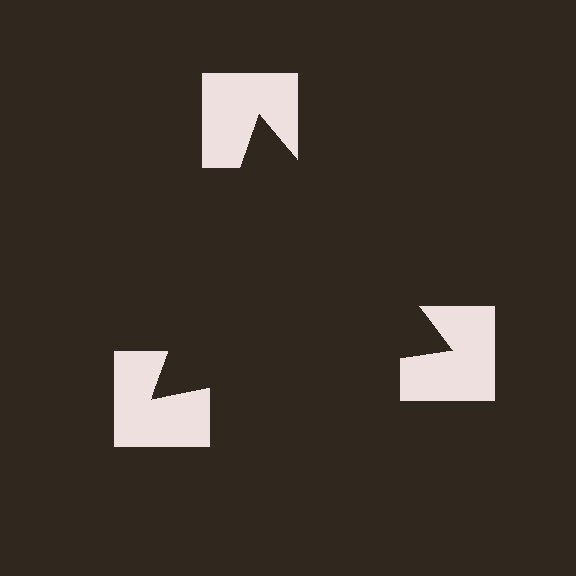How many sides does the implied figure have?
3 sides.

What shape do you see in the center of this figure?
An illusory triangle — its edges are inferred from the aligned wedge cuts in the notched squares, not physically drawn.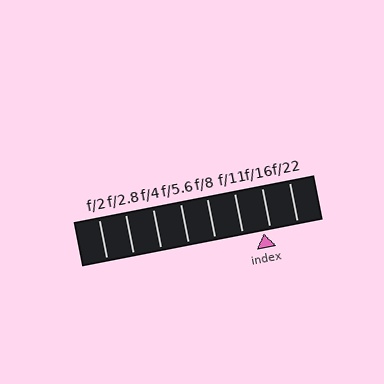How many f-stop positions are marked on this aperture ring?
There are 8 f-stop positions marked.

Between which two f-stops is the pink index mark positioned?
The index mark is between f/11 and f/16.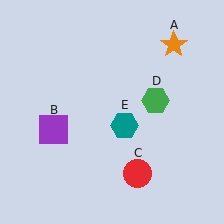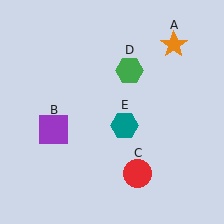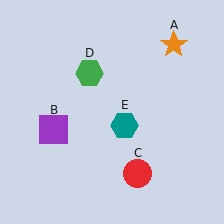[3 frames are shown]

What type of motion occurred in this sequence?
The green hexagon (object D) rotated counterclockwise around the center of the scene.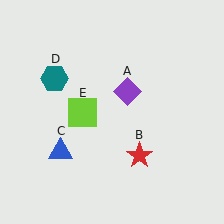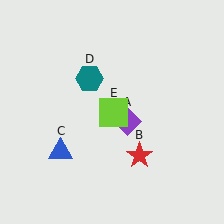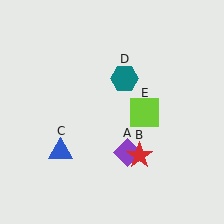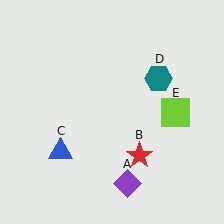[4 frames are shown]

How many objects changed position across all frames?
3 objects changed position: purple diamond (object A), teal hexagon (object D), lime square (object E).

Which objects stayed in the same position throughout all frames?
Red star (object B) and blue triangle (object C) remained stationary.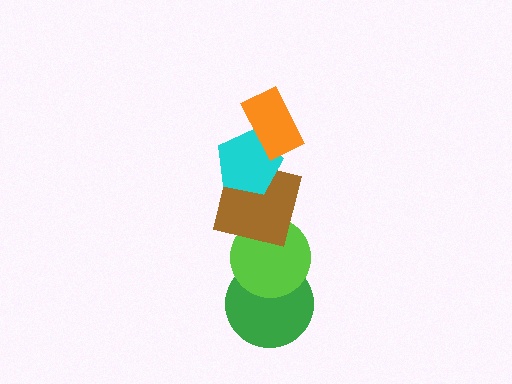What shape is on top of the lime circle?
The brown square is on top of the lime circle.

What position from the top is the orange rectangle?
The orange rectangle is 1st from the top.